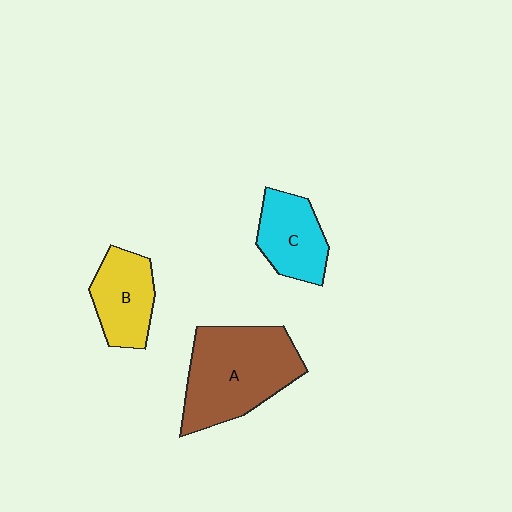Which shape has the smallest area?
Shape C (cyan).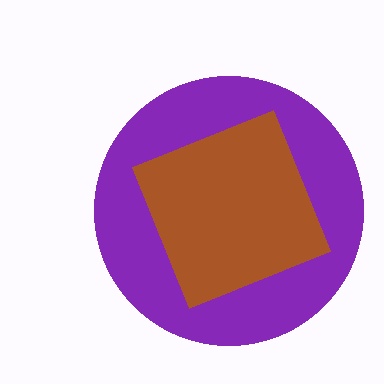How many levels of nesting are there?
2.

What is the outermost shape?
The purple circle.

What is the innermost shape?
The brown square.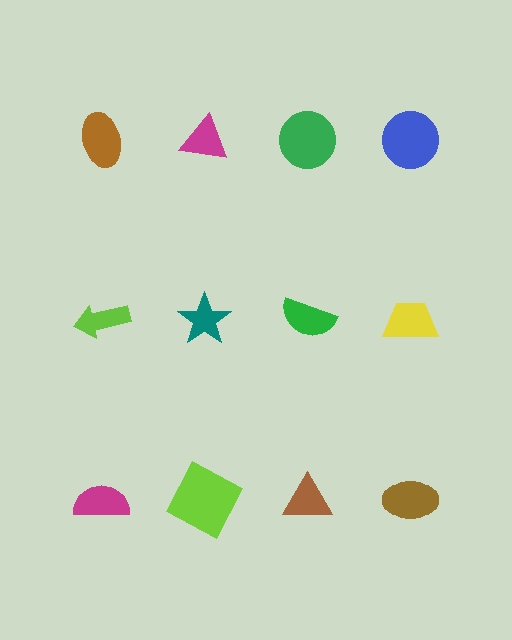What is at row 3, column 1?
A magenta semicircle.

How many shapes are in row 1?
4 shapes.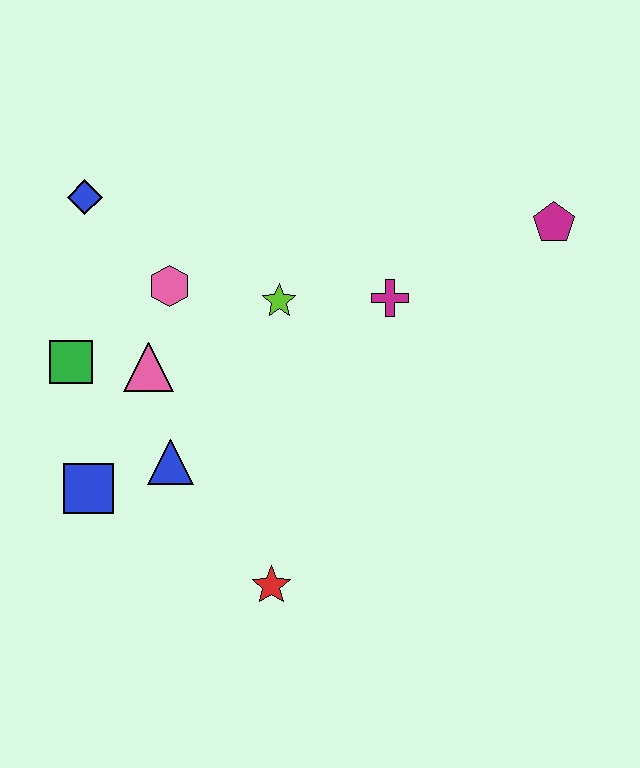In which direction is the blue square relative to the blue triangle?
The blue square is to the left of the blue triangle.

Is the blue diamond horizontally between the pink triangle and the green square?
Yes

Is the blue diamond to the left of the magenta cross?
Yes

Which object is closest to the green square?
The pink triangle is closest to the green square.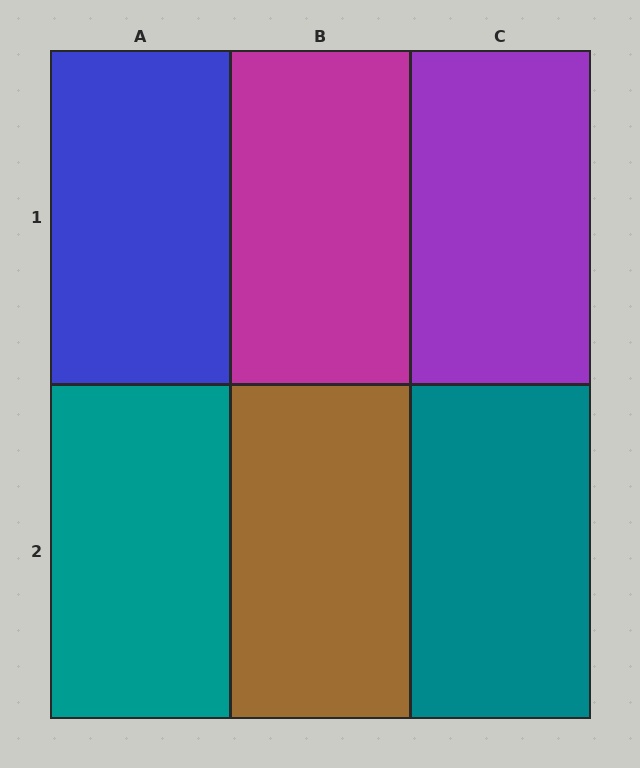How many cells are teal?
2 cells are teal.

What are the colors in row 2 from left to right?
Teal, brown, teal.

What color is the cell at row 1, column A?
Blue.